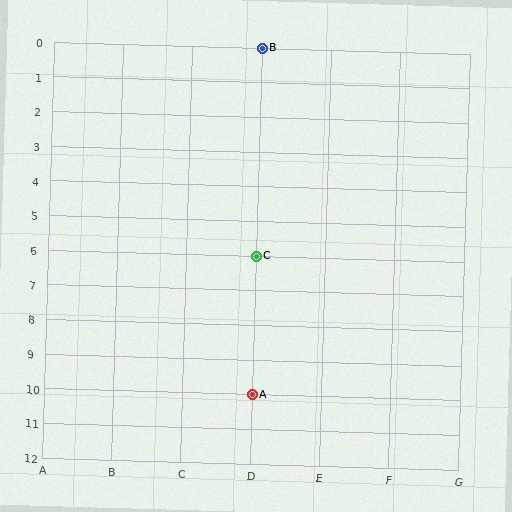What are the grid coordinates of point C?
Point C is at grid coordinates (D, 6).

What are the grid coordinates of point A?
Point A is at grid coordinates (D, 10).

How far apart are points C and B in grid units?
Points C and B are 6 rows apart.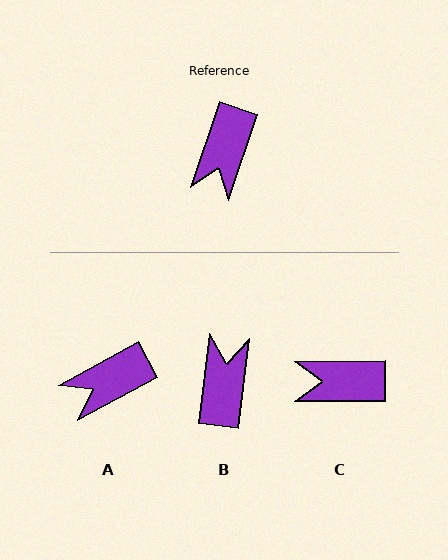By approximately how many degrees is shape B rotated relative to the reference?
Approximately 168 degrees clockwise.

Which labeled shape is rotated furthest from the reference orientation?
B, about 168 degrees away.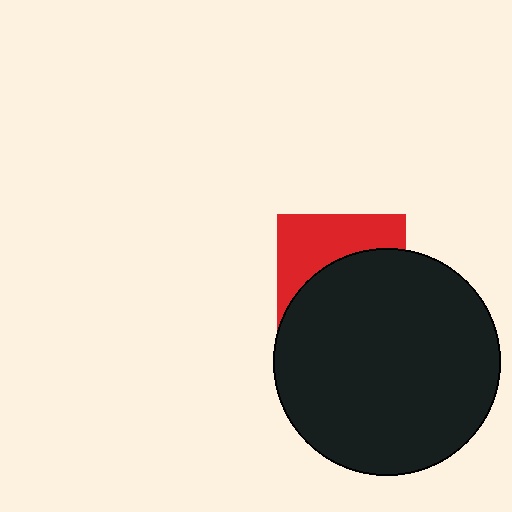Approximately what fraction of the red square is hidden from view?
Roughly 59% of the red square is hidden behind the black circle.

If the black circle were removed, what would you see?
You would see the complete red square.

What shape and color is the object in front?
The object in front is a black circle.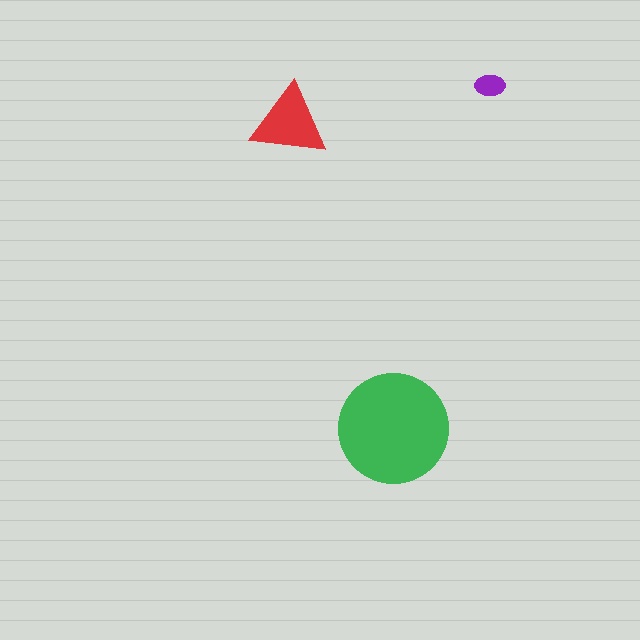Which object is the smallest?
The purple ellipse.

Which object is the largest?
The green circle.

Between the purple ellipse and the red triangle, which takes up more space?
The red triangle.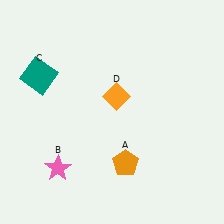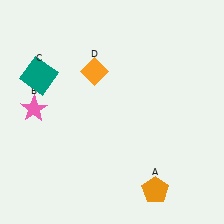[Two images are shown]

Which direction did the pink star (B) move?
The pink star (B) moved up.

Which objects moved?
The objects that moved are: the orange pentagon (A), the pink star (B), the orange diamond (D).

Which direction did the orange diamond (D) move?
The orange diamond (D) moved up.